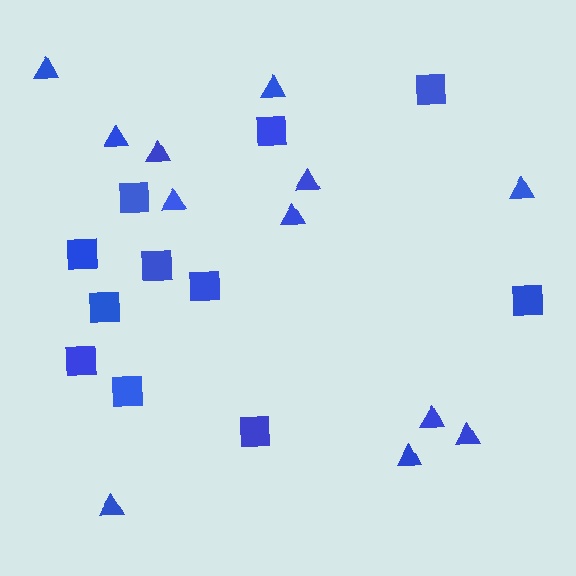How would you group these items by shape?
There are 2 groups: one group of squares (11) and one group of triangles (12).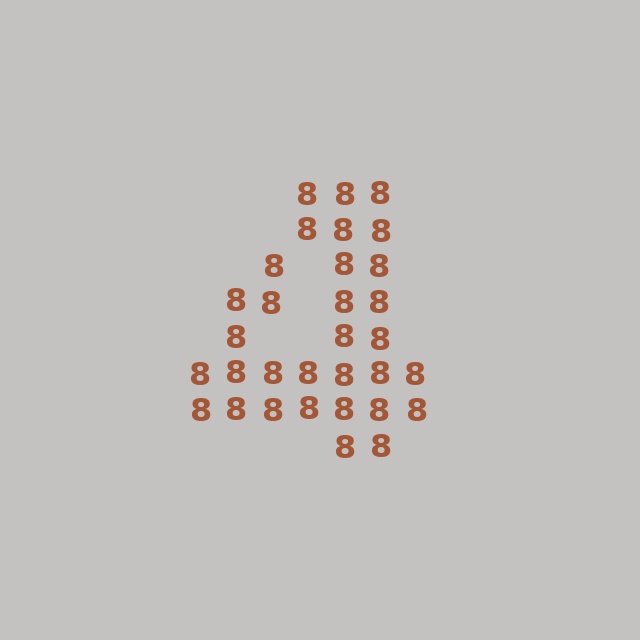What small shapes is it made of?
It is made of small digit 8's.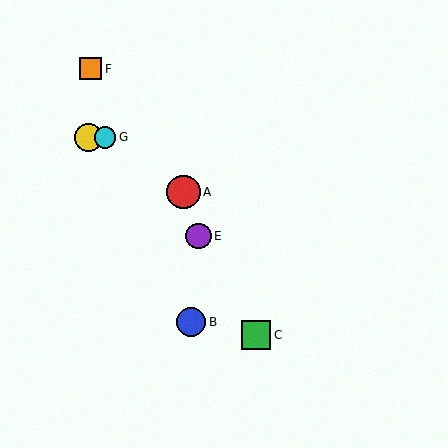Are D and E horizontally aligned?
No, D is at y≈137 and E is at y≈236.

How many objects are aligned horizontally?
2 objects (D, G) are aligned horizontally.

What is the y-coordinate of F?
Object F is at y≈69.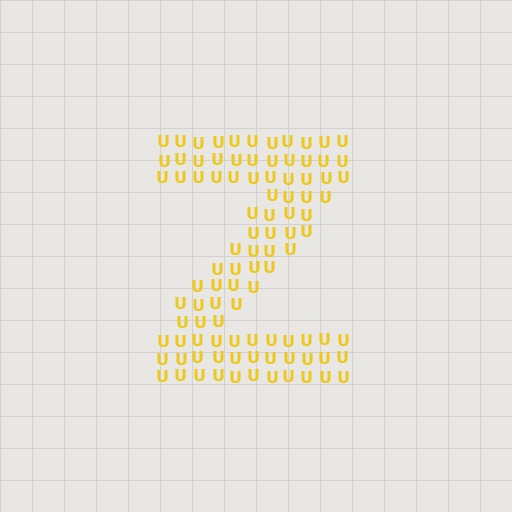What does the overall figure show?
The overall figure shows the letter Z.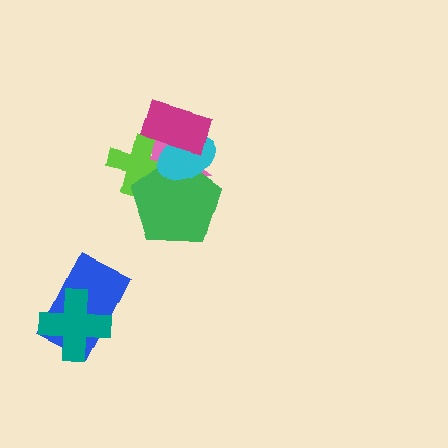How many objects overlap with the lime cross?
4 objects overlap with the lime cross.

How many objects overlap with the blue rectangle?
1 object overlaps with the blue rectangle.